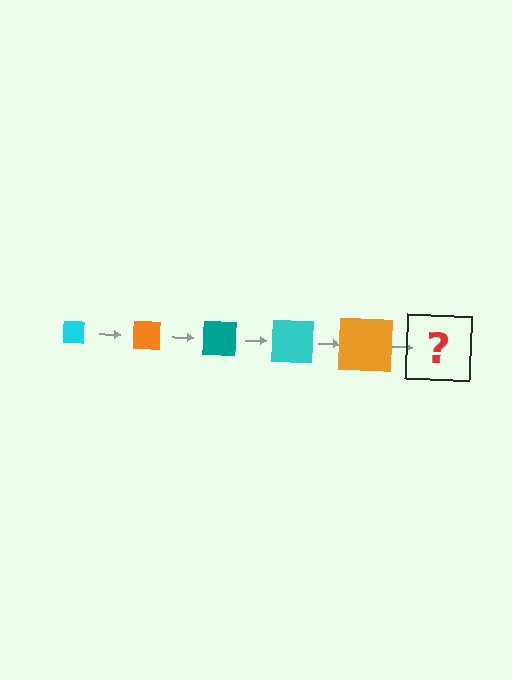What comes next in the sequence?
The next element should be a teal square, larger than the previous one.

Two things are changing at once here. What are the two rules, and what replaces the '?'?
The two rules are that the square grows larger each step and the color cycles through cyan, orange, and teal. The '?' should be a teal square, larger than the previous one.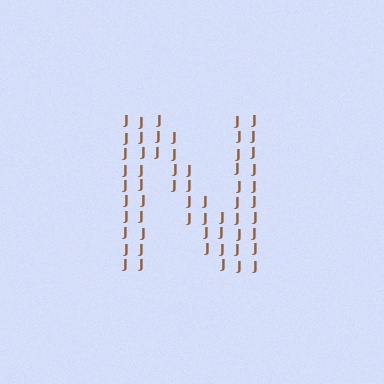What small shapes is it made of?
It is made of small letter J's.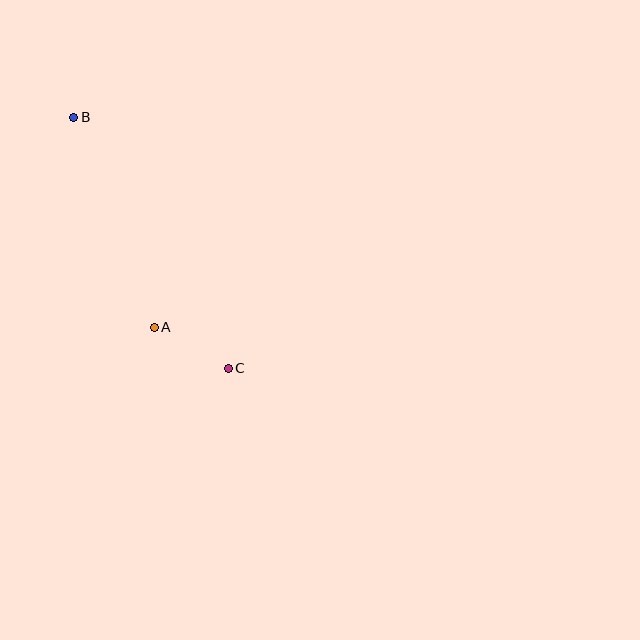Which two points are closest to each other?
Points A and C are closest to each other.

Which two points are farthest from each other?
Points B and C are farthest from each other.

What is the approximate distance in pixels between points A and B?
The distance between A and B is approximately 225 pixels.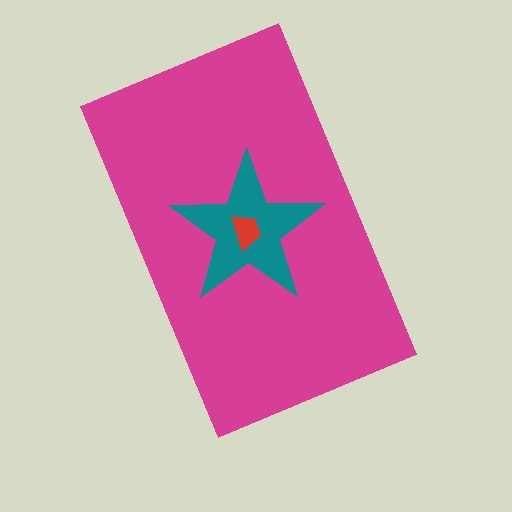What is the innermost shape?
The red trapezoid.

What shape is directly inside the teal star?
The red trapezoid.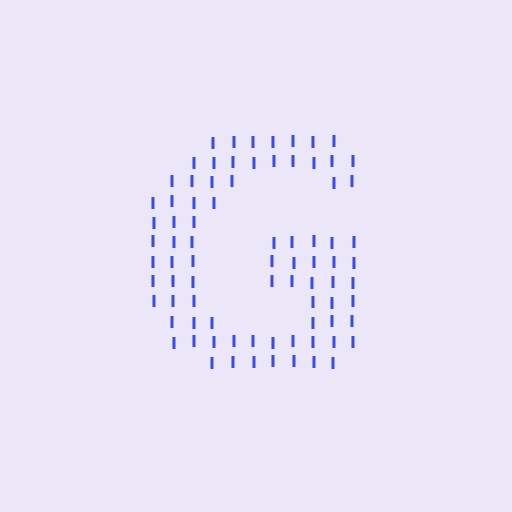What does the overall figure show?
The overall figure shows the letter G.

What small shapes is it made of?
It is made of small letter I's.